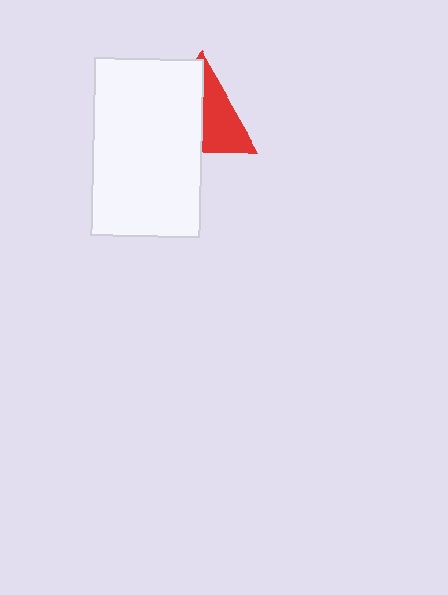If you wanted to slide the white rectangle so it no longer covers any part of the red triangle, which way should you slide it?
Slide it left — that is the most direct way to separate the two shapes.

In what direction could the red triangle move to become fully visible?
The red triangle could move right. That would shift it out from behind the white rectangle entirely.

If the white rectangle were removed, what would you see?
You would see the complete red triangle.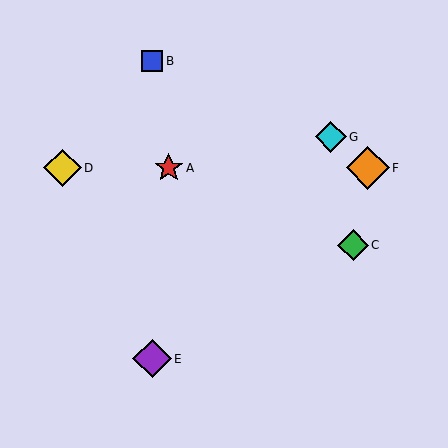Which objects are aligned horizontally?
Objects A, D, F are aligned horizontally.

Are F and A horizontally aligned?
Yes, both are at y≈168.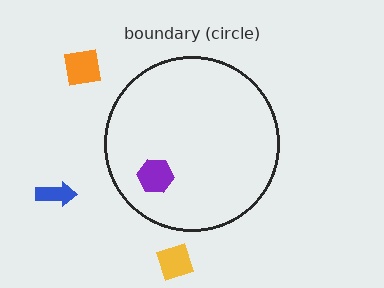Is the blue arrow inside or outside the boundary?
Outside.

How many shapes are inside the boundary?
1 inside, 3 outside.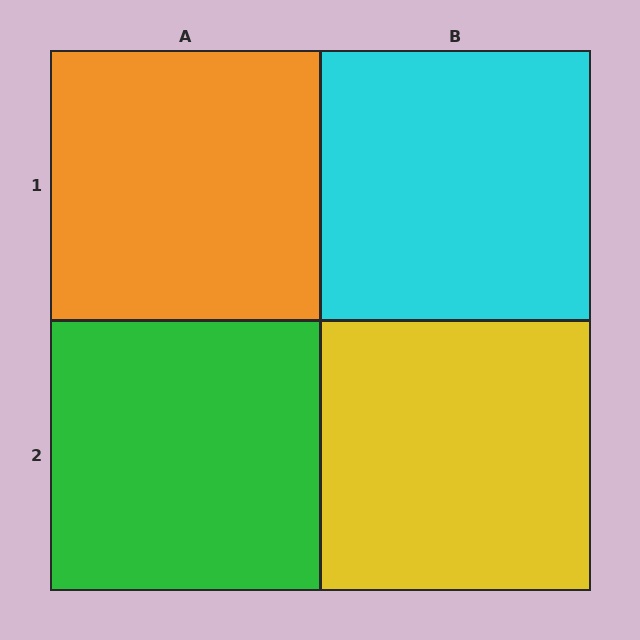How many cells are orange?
1 cell is orange.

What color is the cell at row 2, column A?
Green.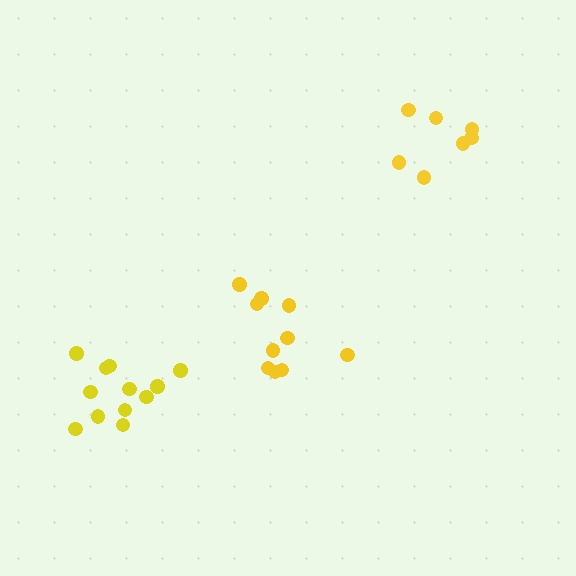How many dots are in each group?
Group 1: 12 dots, Group 2: 7 dots, Group 3: 10 dots (29 total).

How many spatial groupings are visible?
There are 3 spatial groupings.